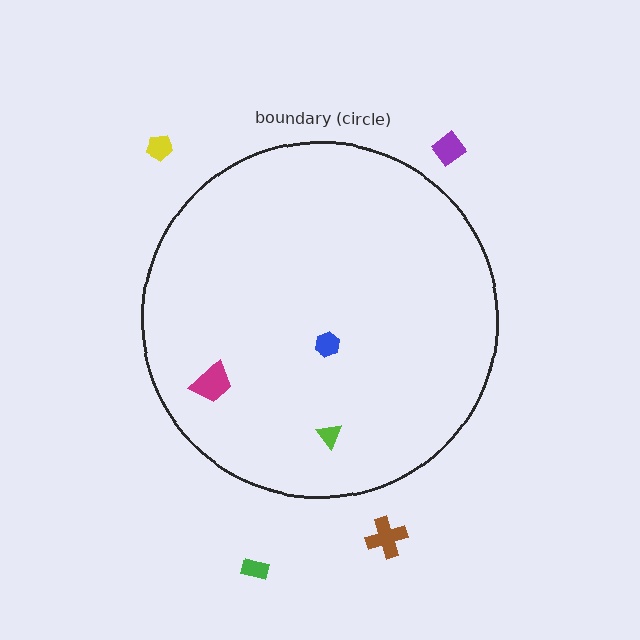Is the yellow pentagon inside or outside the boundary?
Outside.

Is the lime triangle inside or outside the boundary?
Inside.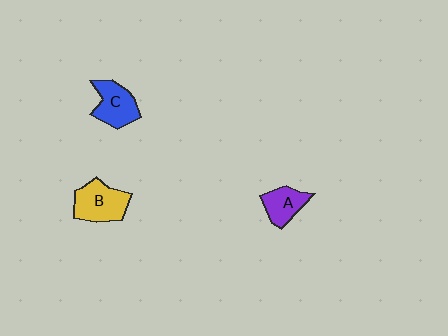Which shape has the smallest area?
Shape A (purple).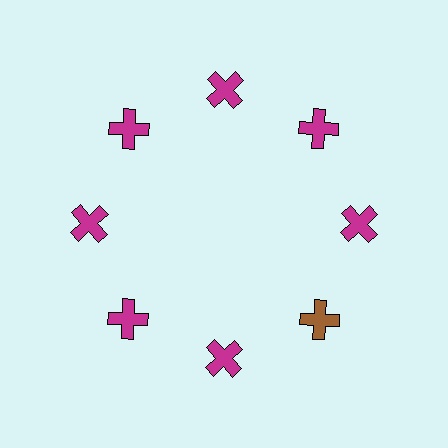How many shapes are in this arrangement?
There are 8 shapes arranged in a ring pattern.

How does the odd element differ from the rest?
It has a different color: brown instead of magenta.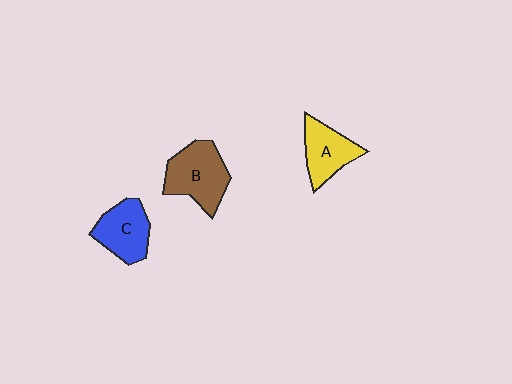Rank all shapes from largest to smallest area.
From largest to smallest: B (brown), C (blue), A (yellow).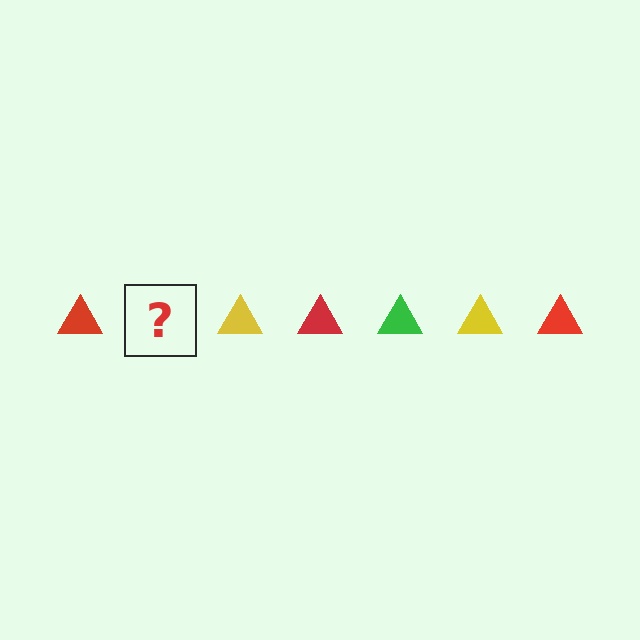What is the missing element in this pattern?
The missing element is a green triangle.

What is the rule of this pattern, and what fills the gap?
The rule is that the pattern cycles through red, green, yellow triangles. The gap should be filled with a green triangle.